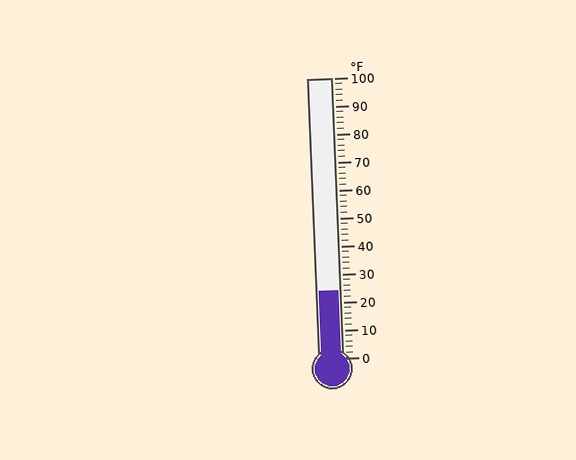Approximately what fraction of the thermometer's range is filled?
The thermometer is filled to approximately 25% of its range.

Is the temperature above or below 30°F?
The temperature is below 30°F.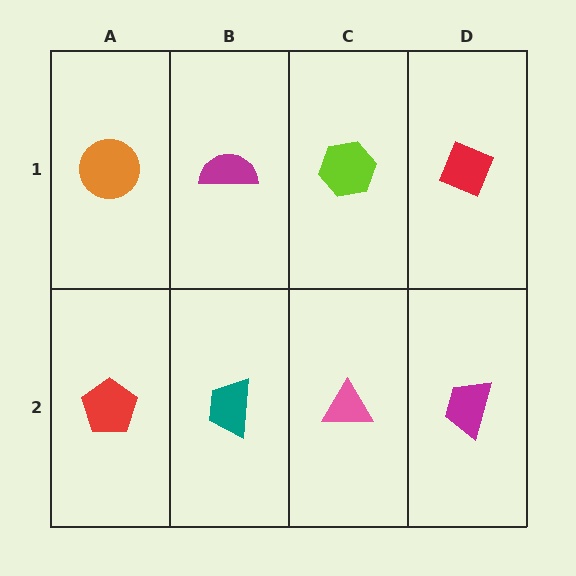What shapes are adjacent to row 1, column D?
A magenta trapezoid (row 2, column D), a lime hexagon (row 1, column C).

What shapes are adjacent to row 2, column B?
A magenta semicircle (row 1, column B), a red pentagon (row 2, column A), a pink triangle (row 2, column C).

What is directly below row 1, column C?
A pink triangle.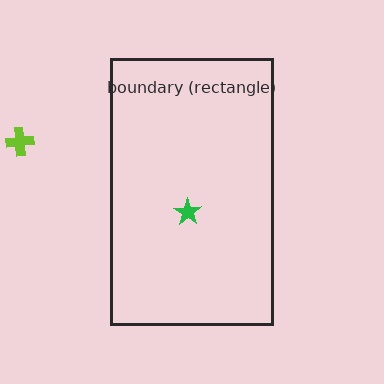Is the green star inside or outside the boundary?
Inside.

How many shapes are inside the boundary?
1 inside, 1 outside.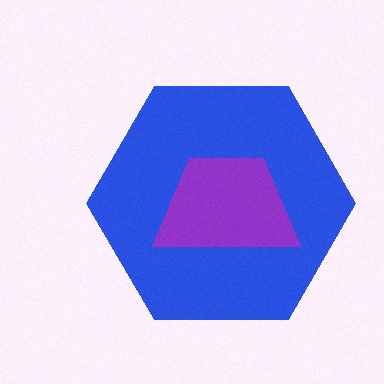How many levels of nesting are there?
2.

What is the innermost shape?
The purple trapezoid.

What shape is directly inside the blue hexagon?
The purple trapezoid.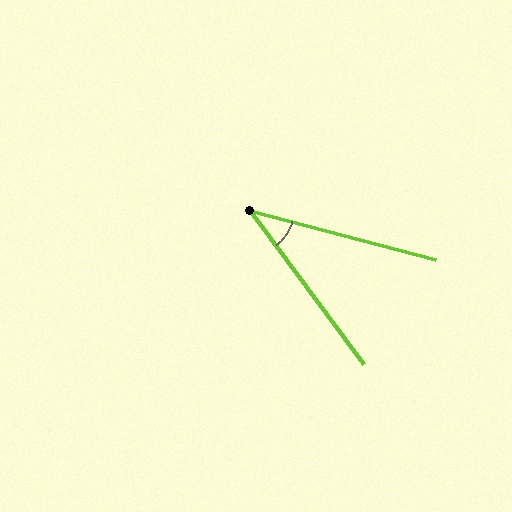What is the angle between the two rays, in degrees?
Approximately 39 degrees.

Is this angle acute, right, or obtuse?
It is acute.